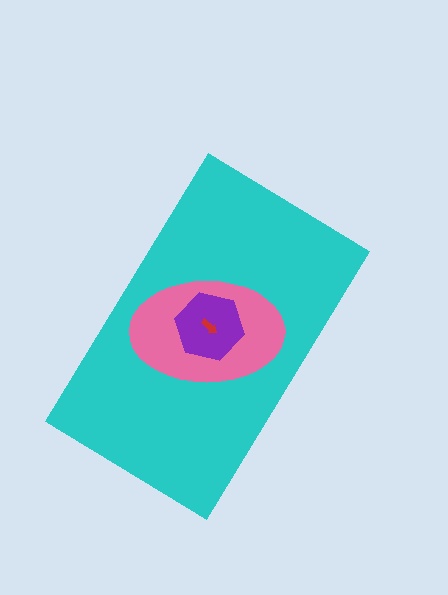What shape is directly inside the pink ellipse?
The purple hexagon.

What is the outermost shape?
The cyan rectangle.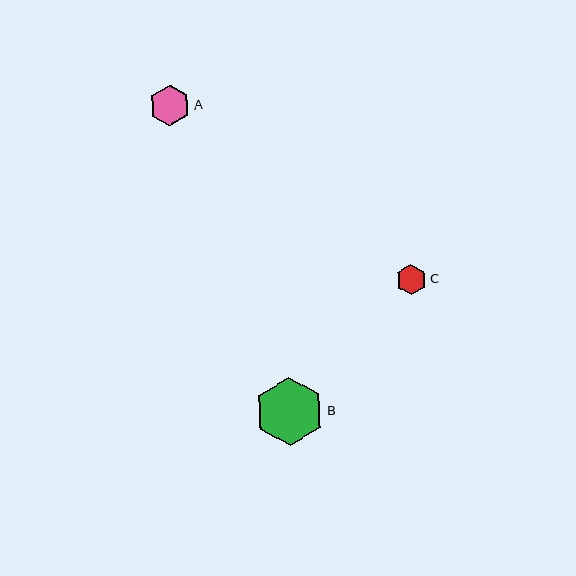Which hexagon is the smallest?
Hexagon C is the smallest with a size of approximately 31 pixels.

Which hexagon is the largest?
Hexagon B is the largest with a size of approximately 68 pixels.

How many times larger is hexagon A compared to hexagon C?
Hexagon A is approximately 1.3 times the size of hexagon C.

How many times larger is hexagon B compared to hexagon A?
Hexagon B is approximately 1.7 times the size of hexagon A.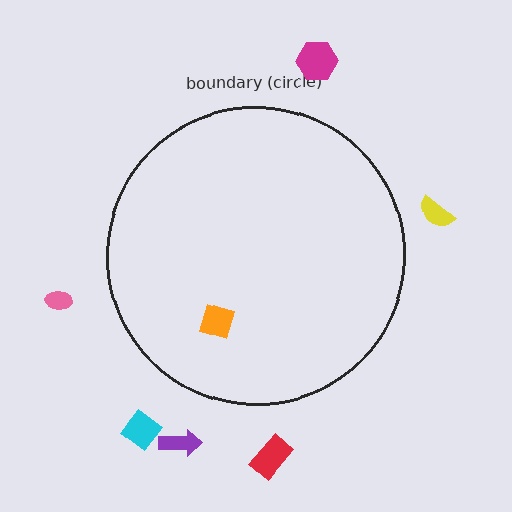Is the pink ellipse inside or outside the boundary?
Outside.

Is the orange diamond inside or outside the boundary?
Inside.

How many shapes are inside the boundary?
1 inside, 6 outside.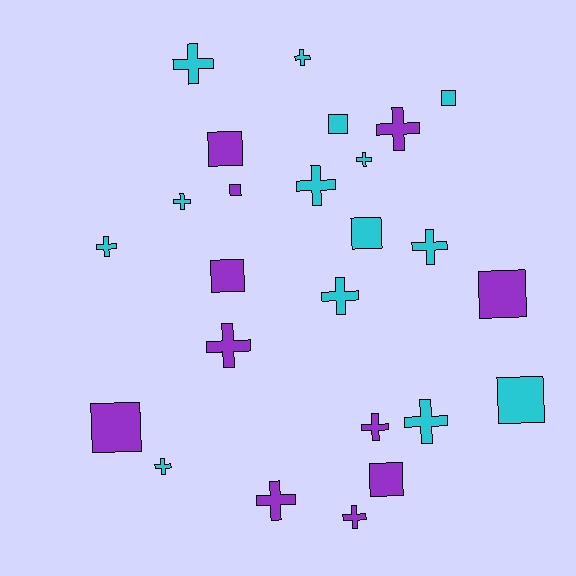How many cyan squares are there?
There are 4 cyan squares.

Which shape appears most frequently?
Cross, with 15 objects.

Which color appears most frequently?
Cyan, with 14 objects.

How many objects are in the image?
There are 25 objects.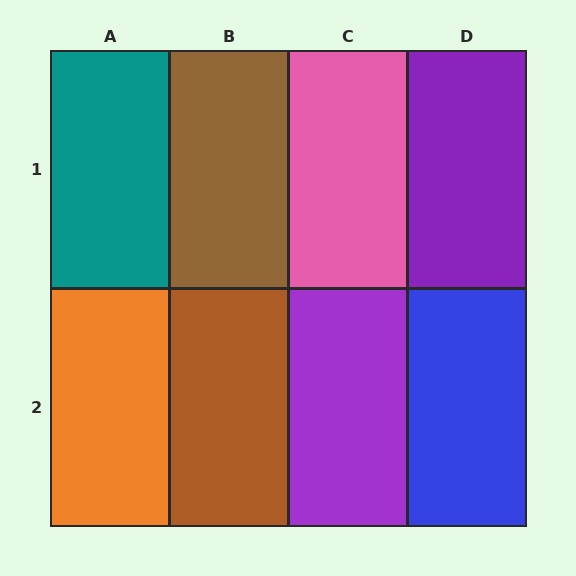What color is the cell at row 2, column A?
Orange.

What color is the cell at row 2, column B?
Brown.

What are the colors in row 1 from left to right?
Teal, brown, pink, purple.